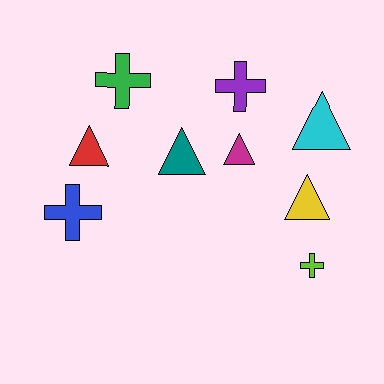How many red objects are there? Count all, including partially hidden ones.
There is 1 red object.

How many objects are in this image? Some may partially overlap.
There are 9 objects.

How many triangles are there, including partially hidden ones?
There are 5 triangles.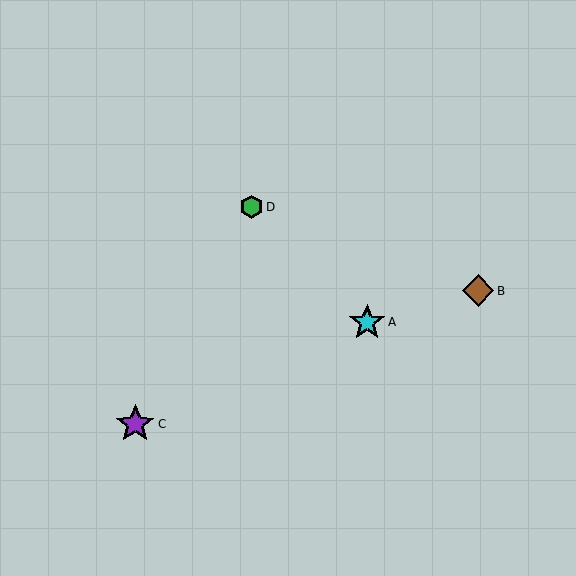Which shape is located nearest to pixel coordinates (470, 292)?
The brown diamond (labeled B) at (478, 291) is nearest to that location.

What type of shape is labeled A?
Shape A is a cyan star.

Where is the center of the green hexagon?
The center of the green hexagon is at (251, 207).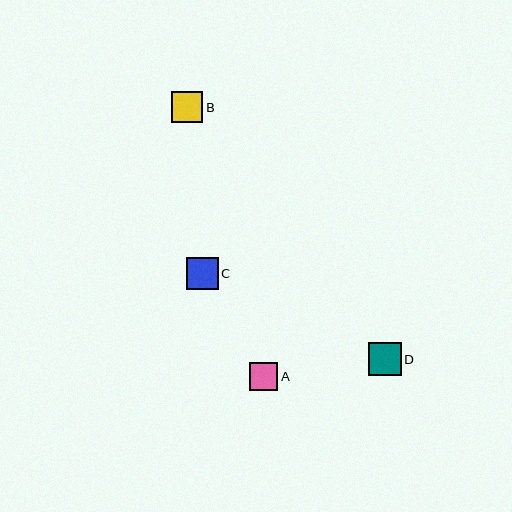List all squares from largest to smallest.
From largest to smallest: D, C, B, A.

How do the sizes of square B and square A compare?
Square B and square A are approximately the same size.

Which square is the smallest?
Square A is the smallest with a size of approximately 28 pixels.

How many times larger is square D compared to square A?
Square D is approximately 1.2 times the size of square A.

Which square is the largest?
Square D is the largest with a size of approximately 33 pixels.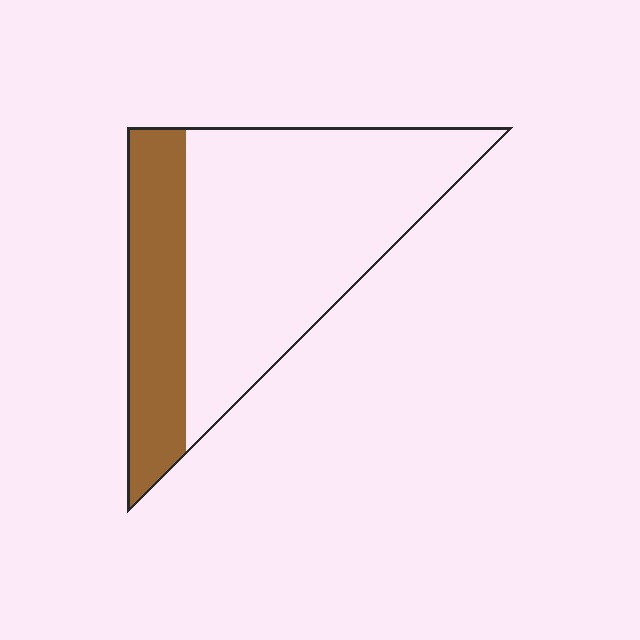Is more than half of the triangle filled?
No.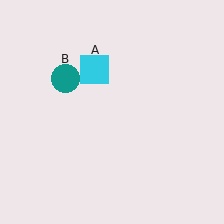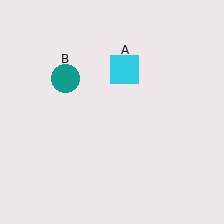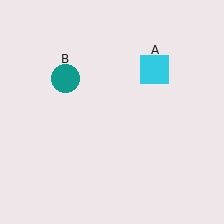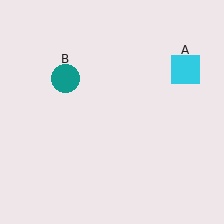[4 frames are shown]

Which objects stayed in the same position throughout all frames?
Teal circle (object B) remained stationary.